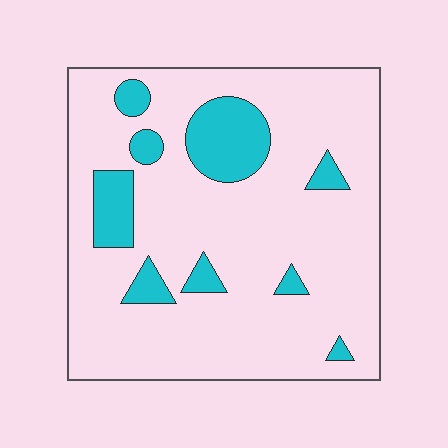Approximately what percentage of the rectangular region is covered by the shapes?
Approximately 15%.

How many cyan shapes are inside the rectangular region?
9.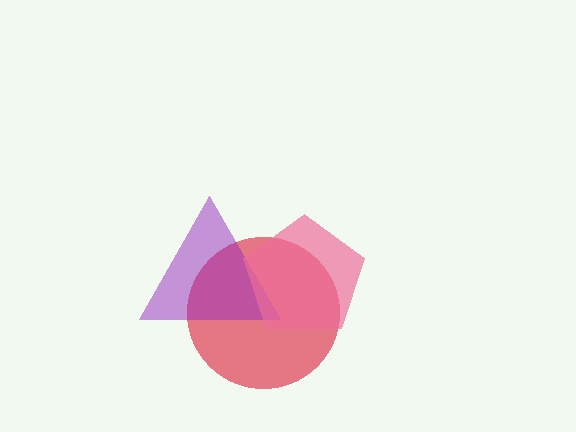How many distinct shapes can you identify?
There are 3 distinct shapes: a red circle, a purple triangle, a pink pentagon.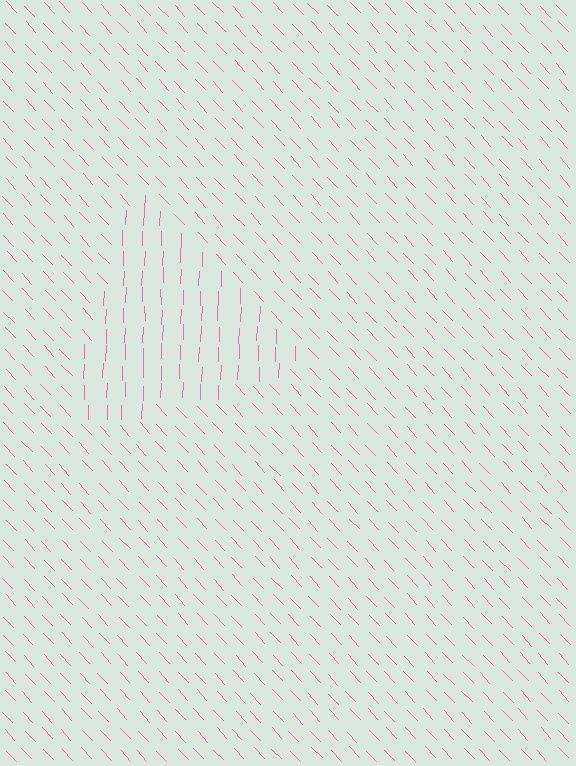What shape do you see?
I see a triangle.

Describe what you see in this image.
The image is filled with small pink line segments. A triangle region in the image has lines oriented differently from the surrounding lines, creating a visible texture boundary.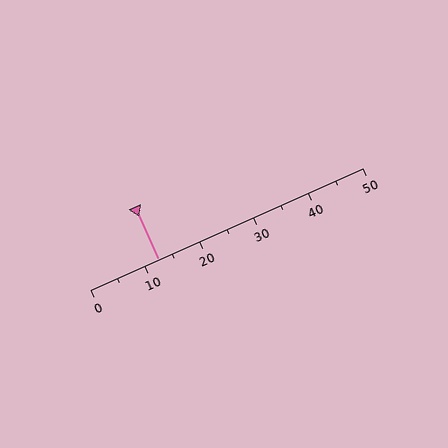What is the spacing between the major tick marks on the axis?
The major ticks are spaced 10 apart.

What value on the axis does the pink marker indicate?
The marker indicates approximately 12.5.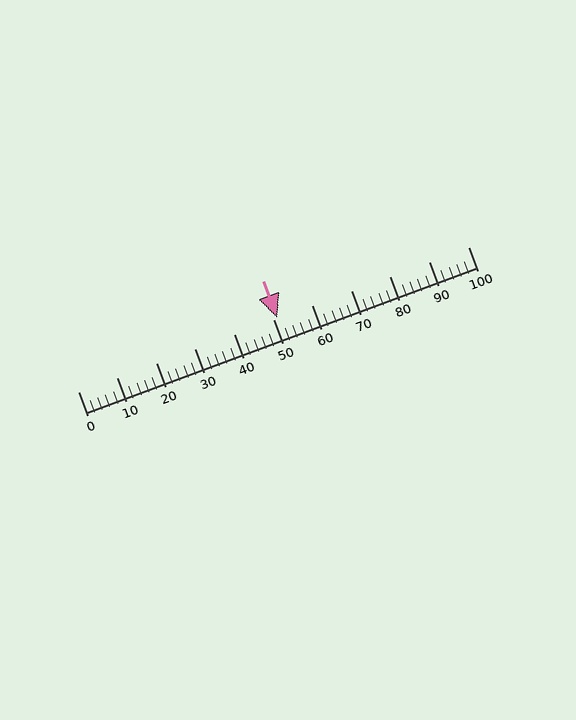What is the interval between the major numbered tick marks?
The major tick marks are spaced 10 units apart.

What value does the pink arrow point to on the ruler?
The pink arrow points to approximately 51.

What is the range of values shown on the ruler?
The ruler shows values from 0 to 100.